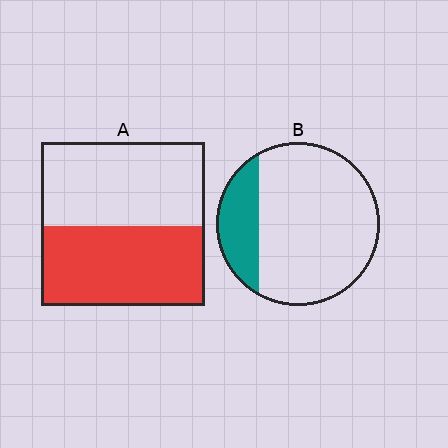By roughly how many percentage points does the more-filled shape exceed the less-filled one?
By roughly 30 percentage points (A over B).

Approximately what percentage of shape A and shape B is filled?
A is approximately 50% and B is approximately 20%.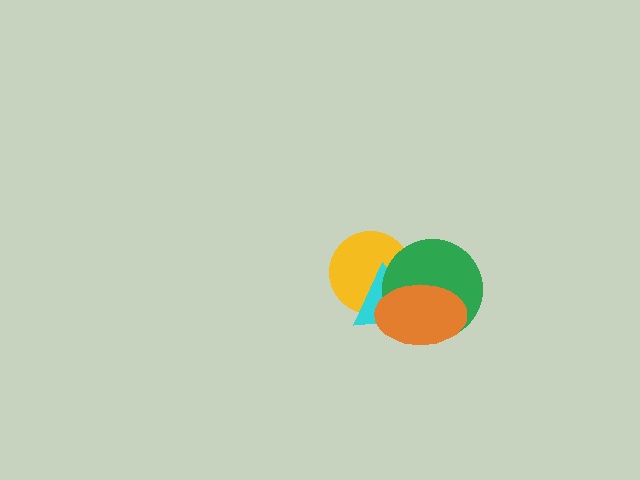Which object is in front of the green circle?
The orange ellipse is in front of the green circle.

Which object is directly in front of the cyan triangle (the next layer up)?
The green circle is directly in front of the cyan triangle.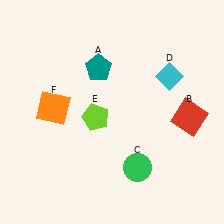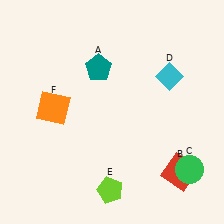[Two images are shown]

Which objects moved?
The objects that moved are: the red square (B), the green circle (C), the lime pentagon (E).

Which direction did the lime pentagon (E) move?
The lime pentagon (E) moved down.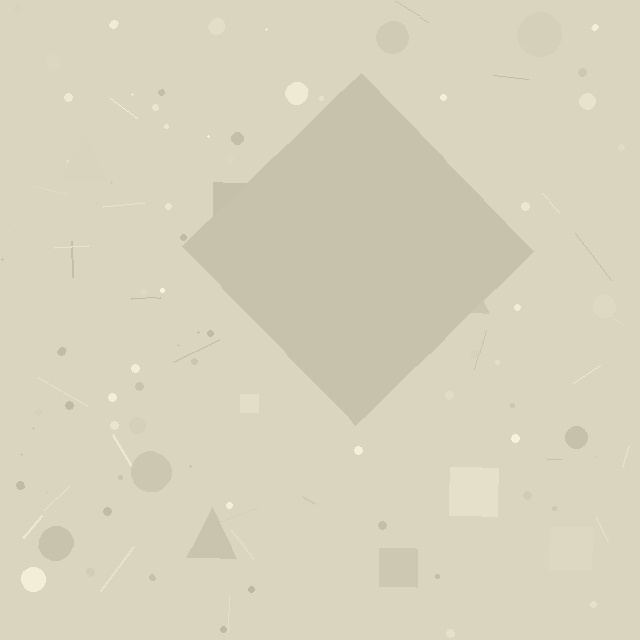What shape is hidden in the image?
A diamond is hidden in the image.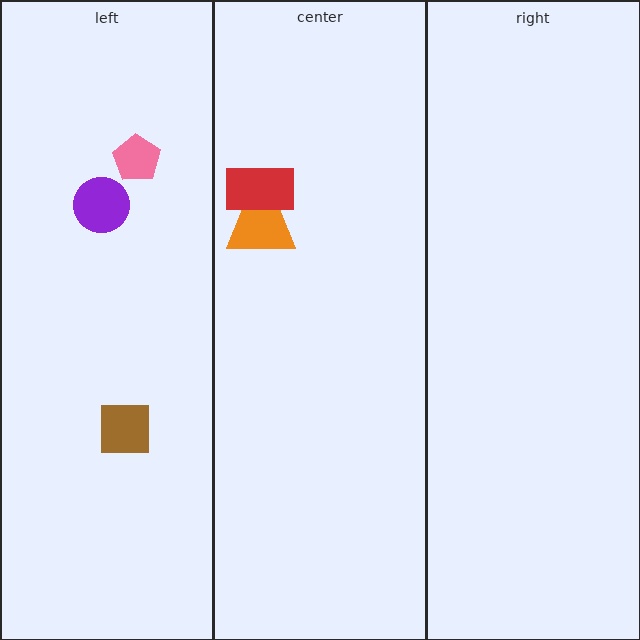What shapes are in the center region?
The orange trapezoid, the red rectangle.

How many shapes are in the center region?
2.